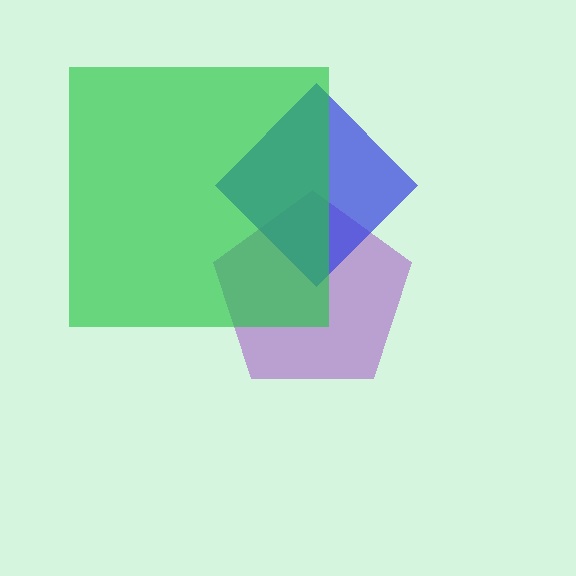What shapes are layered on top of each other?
The layered shapes are: a purple pentagon, a blue diamond, a green square.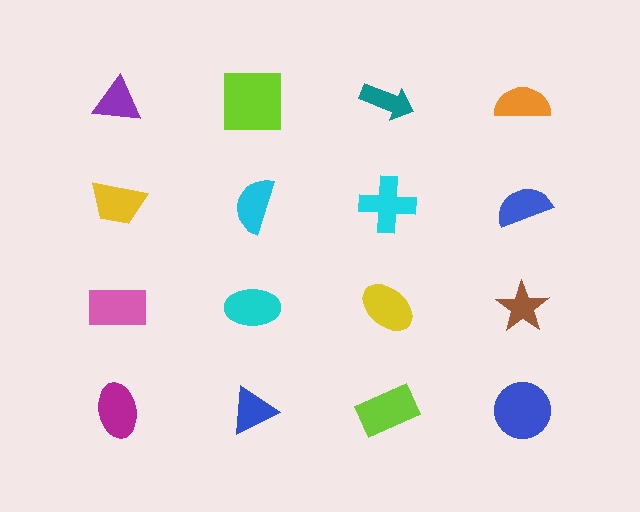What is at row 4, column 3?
A lime rectangle.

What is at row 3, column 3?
A yellow ellipse.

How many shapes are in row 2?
4 shapes.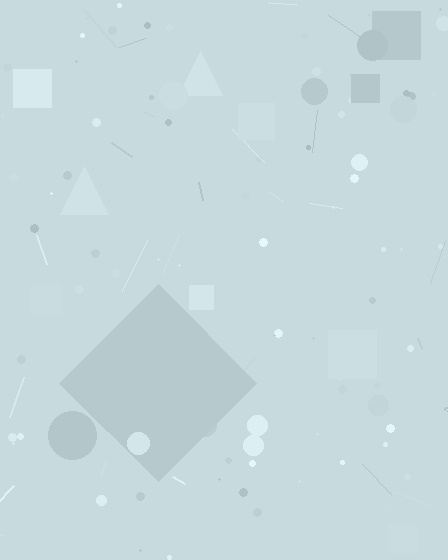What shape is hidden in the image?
A diamond is hidden in the image.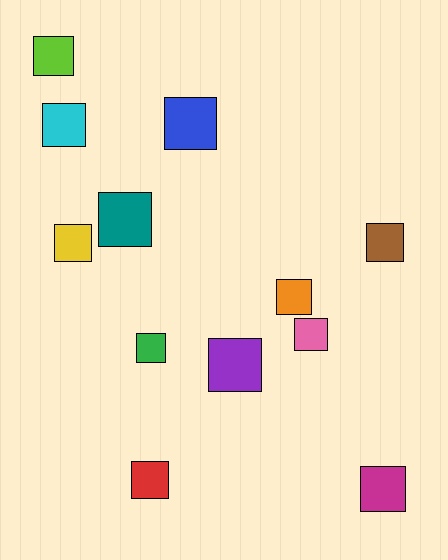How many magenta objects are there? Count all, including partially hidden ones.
There is 1 magenta object.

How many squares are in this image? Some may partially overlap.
There are 12 squares.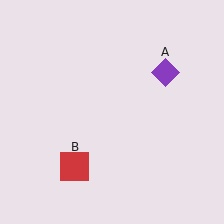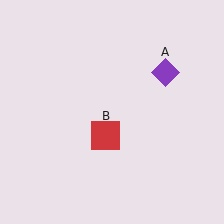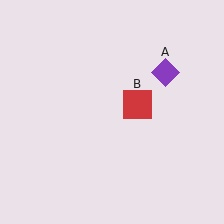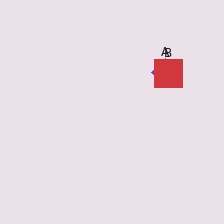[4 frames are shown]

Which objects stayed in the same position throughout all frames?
Purple diamond (object A) remained stationary.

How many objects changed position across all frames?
1 object changed position: red square (object B).